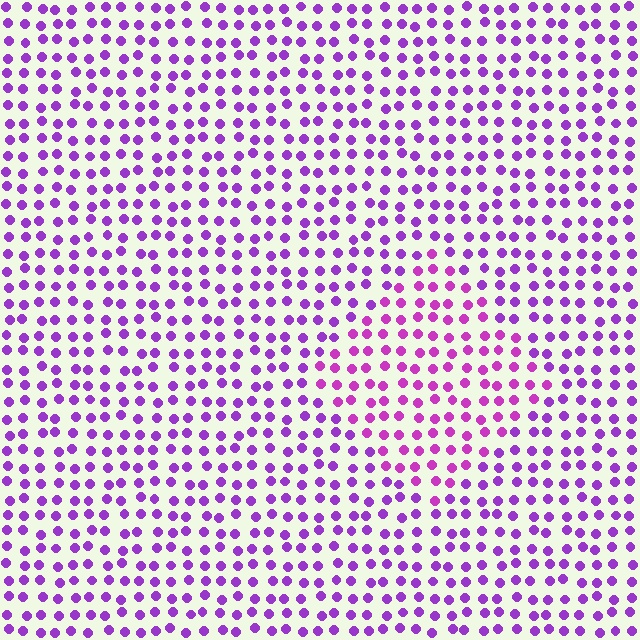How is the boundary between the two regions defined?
The boundary is defined purely by a slight shift in hue (about 24 degrees). Spacing, size, and orientation are identical on both sides.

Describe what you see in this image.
The image is filled with small purple elements in a uniform arrangement. A diamond-shaped region is visible where the elements are tinted to a slightly different hue, forming a subtle color boundary.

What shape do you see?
I see a diamond.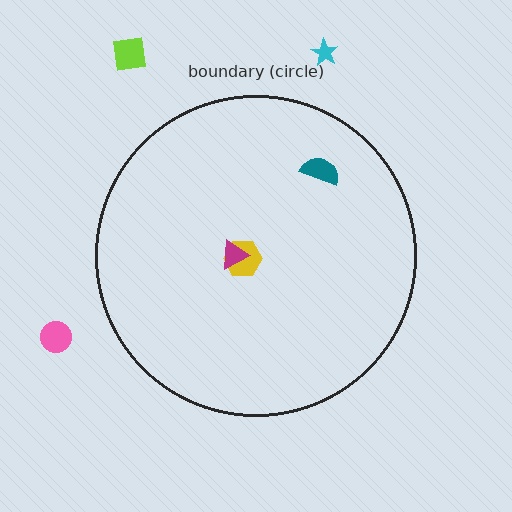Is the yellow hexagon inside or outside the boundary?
Inside.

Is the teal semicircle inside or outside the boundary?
Inside.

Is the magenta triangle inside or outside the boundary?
Inside.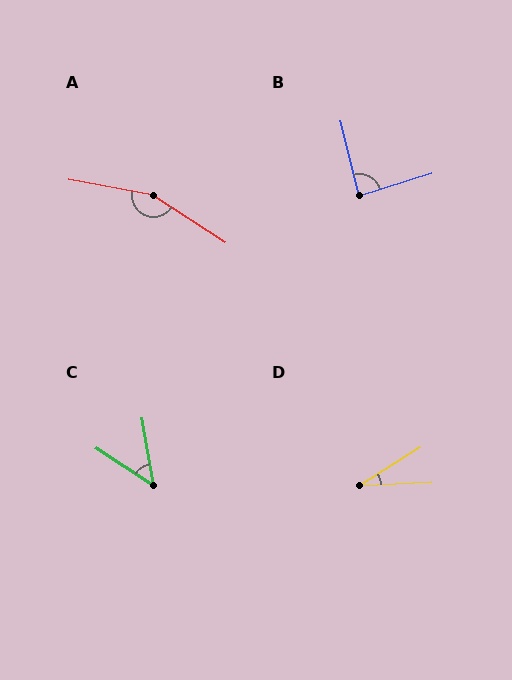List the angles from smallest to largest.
D (30°), C (47°), B (87°), A (157°).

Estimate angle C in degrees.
Approximately 47 degrees.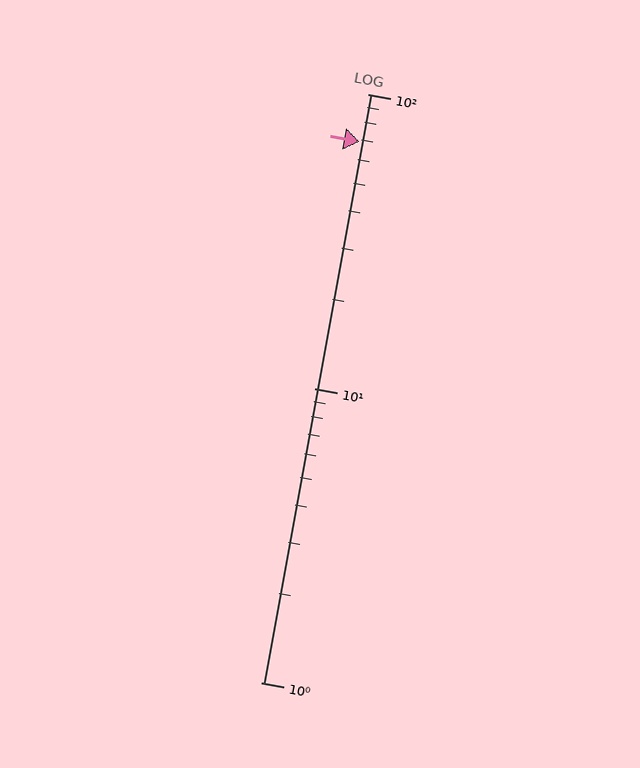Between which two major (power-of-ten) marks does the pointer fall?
The pointer is between 10 and 100.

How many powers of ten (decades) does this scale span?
The scale spans 2 decades, from 1 to 100.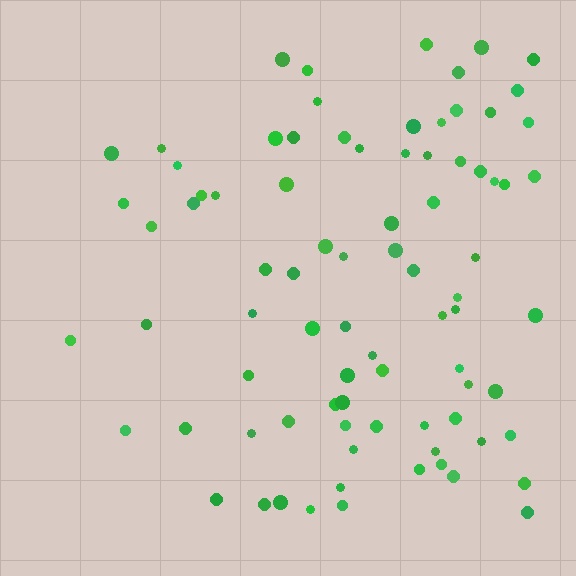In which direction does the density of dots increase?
From left to right, with the right side densest.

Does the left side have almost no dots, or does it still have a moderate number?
Still a moderate number, just noticeably fewer than the right.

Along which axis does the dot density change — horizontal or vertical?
Horizontal.